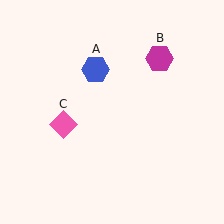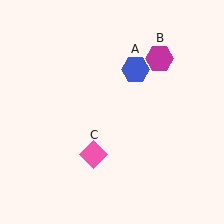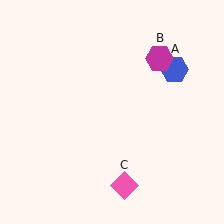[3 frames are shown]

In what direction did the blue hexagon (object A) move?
The blue hexagon (object A) moved right.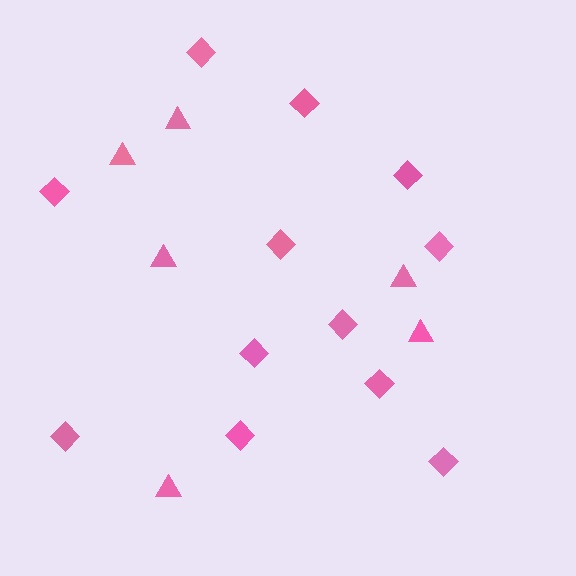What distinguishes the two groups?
There are 2 groups: one group of diamonds (12) and one group of triangles (6).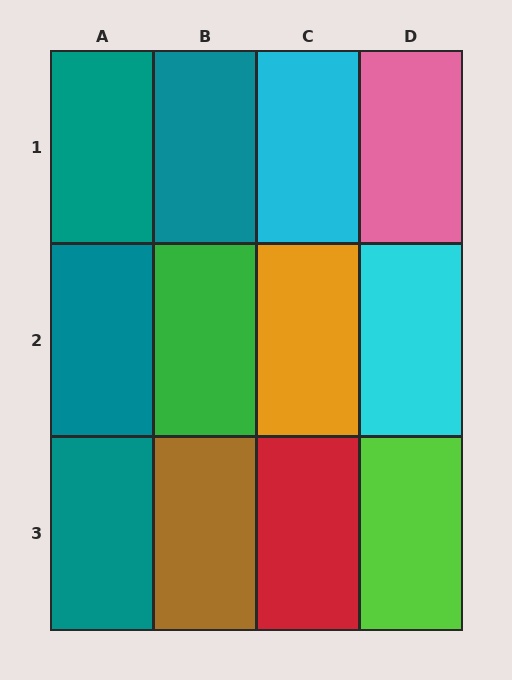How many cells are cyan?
2 cells are cyan.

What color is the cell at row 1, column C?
Cyan.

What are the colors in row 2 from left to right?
Teal, green, orange, cyan.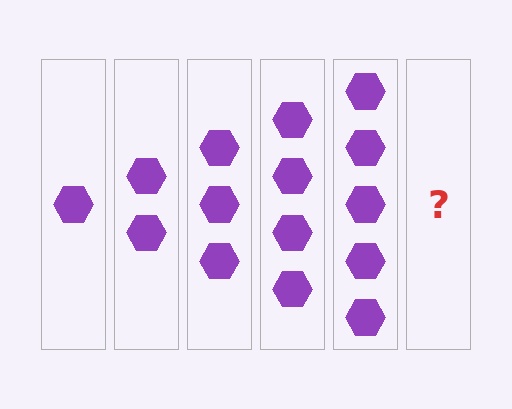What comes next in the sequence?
The next element should be 6 hexagons.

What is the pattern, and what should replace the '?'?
The pattern is that each step adds one more hexagon. The '?' should be 6 hexagons.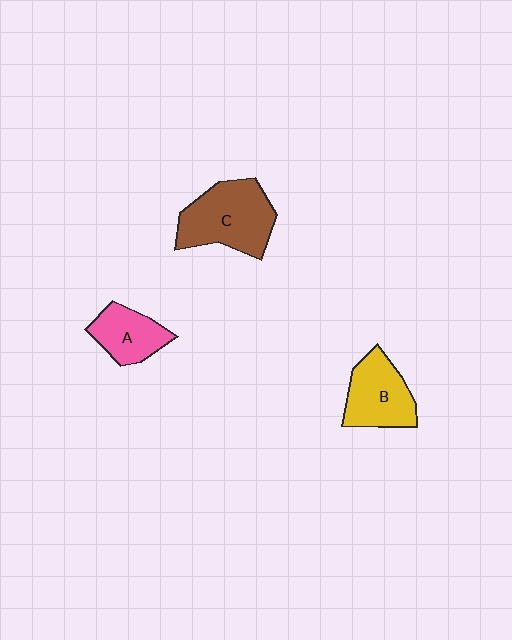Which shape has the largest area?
Shape C (brown).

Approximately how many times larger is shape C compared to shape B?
Approximately 1.3 times.